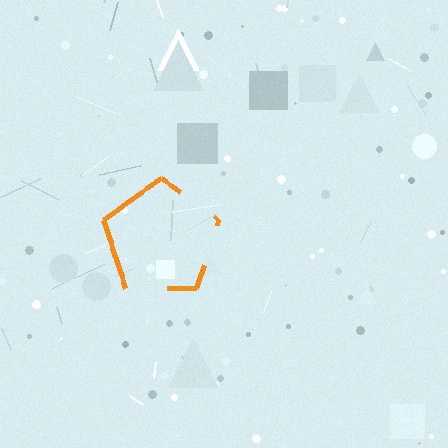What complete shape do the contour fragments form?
The contour fragments form a pentagon.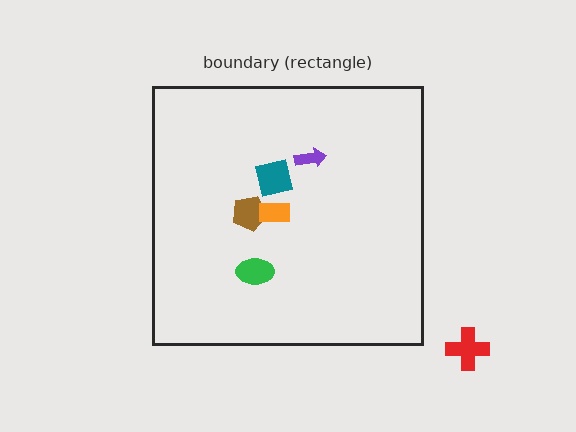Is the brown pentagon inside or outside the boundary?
Inside.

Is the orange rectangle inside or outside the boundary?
Inside.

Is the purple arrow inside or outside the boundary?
Inside.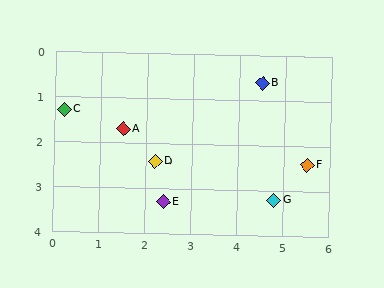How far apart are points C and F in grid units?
Points C and F are about 5.4 grid units apart.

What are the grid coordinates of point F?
Point F is at approximately (5.5, 2.4).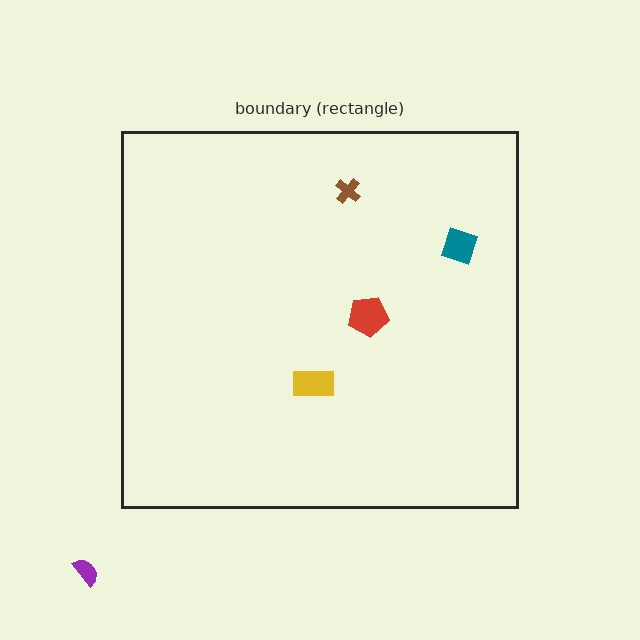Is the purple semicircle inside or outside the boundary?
Outside.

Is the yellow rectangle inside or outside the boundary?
Inside.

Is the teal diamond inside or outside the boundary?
Inside.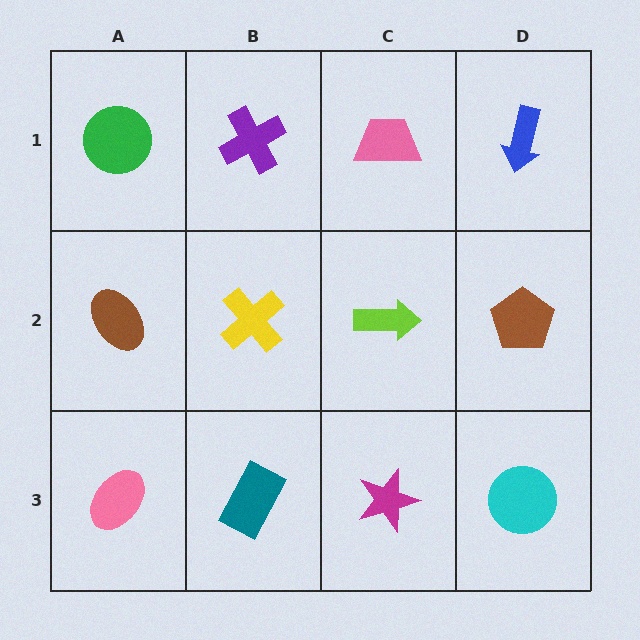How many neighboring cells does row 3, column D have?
2.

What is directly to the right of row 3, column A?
A teal rectangle.